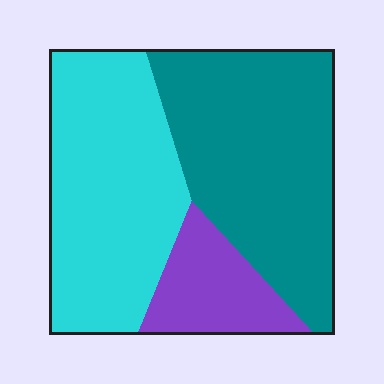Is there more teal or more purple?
Teal.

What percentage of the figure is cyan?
Cyan takes up about two fifths (2/5) of the figure.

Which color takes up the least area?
Purple, at roughly 15%.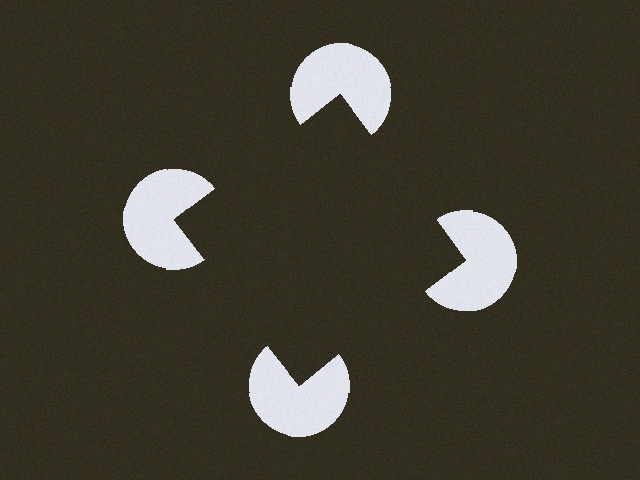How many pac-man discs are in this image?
There are 4 — one at each vertex of the illusory square.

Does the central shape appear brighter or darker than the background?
It typically appears slightly darker than the background, even though no actual brightness change is drawn.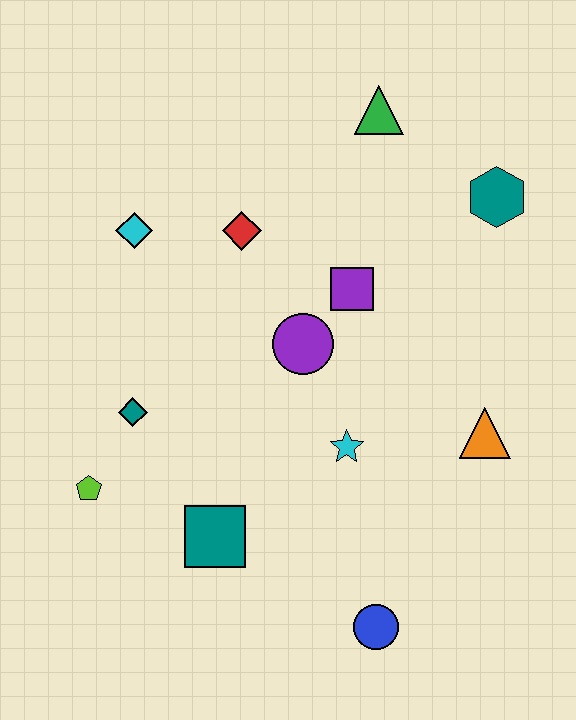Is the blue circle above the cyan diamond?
No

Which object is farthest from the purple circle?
The blue circle is farthest from the purple circle.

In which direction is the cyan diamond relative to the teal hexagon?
The cyan diamond is to the left of the teal hexagon.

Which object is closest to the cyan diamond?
The red diamond is closest to the cyan diamond.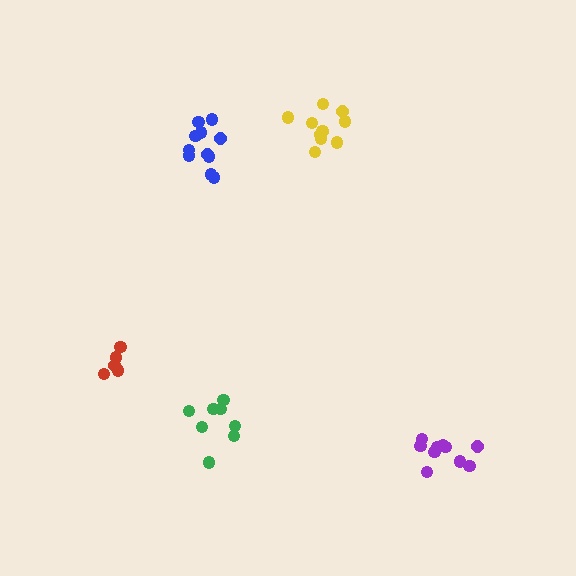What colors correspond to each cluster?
The clusters are colored: purple, green, red, yellow, blue.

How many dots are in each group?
Group 1: 10 dots, Group 2: 8 dots, Group 3: 5 dots, Group 4: 11 dots, Group 5: 11 dots (45 total).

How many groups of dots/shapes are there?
There are 5 groups.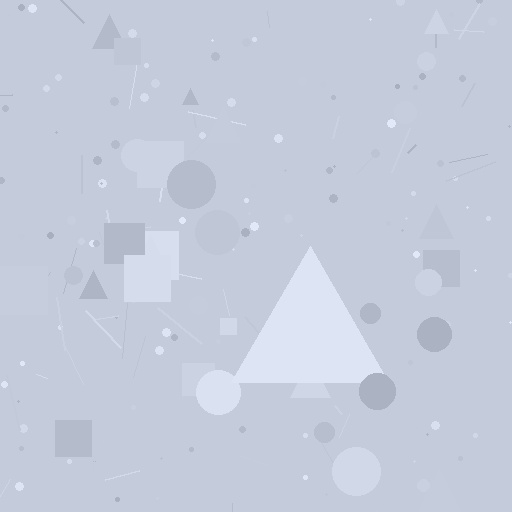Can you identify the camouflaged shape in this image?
The camouflaged shape is a triangle.